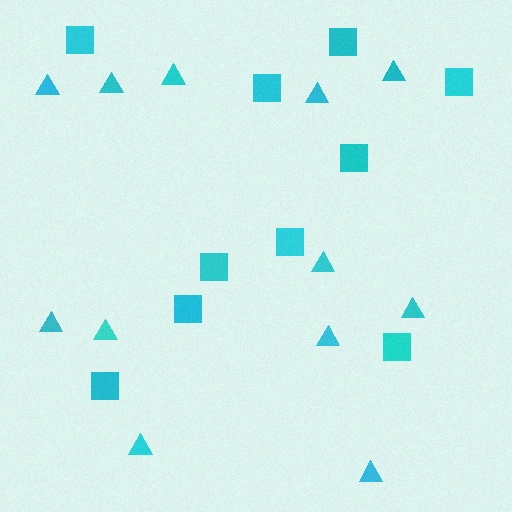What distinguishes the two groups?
There are 2 groups: one group of squares (10) and one group of triangles (12).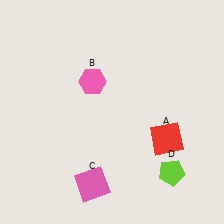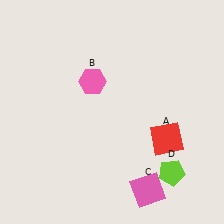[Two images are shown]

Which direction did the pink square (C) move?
The pink square (C) moved right.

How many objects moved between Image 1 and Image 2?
1 object moved between the two images.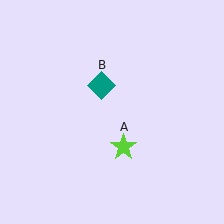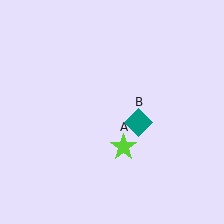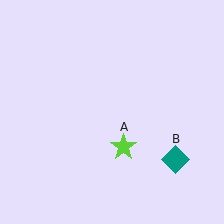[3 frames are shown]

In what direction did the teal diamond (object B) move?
The teal diamond (object B) moved down and to the right.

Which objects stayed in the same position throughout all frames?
Lime star (object A) remained stationary.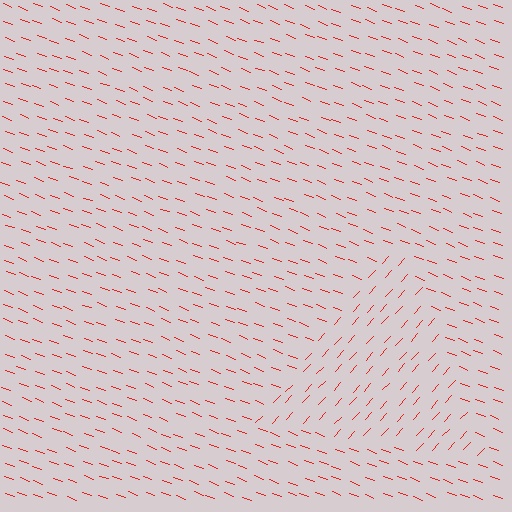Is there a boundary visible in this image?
Yes, there is a texture boundary formed by a change in line orientation.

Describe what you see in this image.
The image is filled with small red line segments. A triangle region in the image has lines oriented differently from the surrounding lines, creating a visible texture boundary.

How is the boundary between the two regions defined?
The boundary is defined purely by a change in line orientation (approximately 68 degrees difference). All lines are the same color and thickness.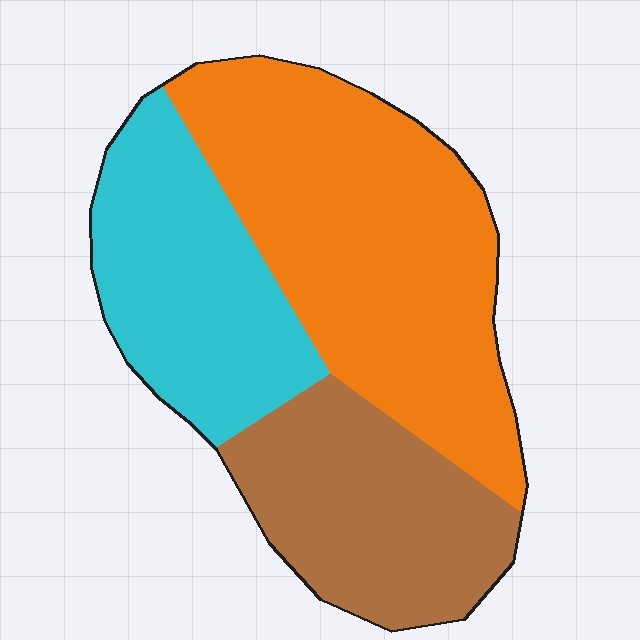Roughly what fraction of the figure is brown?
Brown covers around 25% of the figure.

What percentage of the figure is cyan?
Cyan takes up about one quarter (1/4) of the figure.